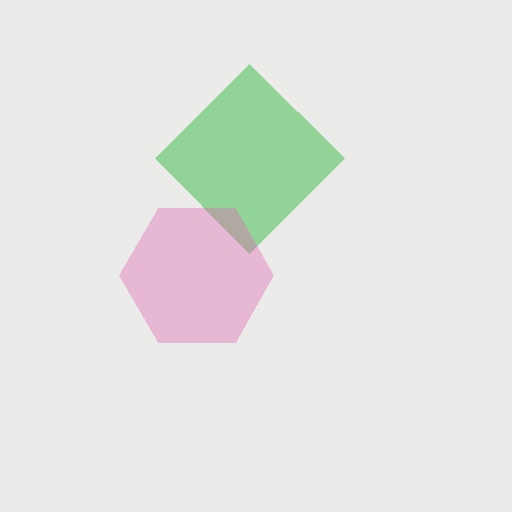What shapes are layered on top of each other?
The layered shapes are: a green diamond, a pink hexagon.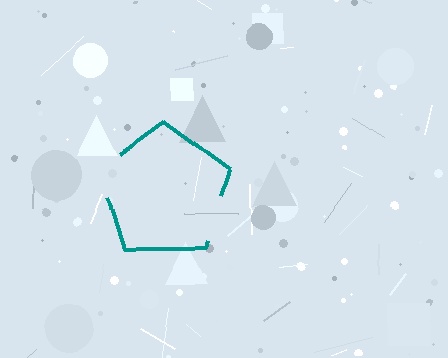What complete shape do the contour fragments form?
The contour fragments form a pentagon.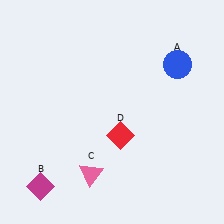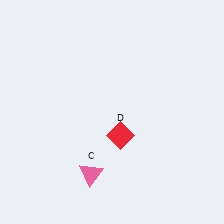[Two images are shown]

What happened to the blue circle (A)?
The blue circle (A) was removed in Image 2. It was in the top-right area of Image 1.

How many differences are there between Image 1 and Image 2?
There are 2 differences between the two images.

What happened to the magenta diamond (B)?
The magenta diamond (B) was removed in Image 2. It was in the bottom-left area of Image 1.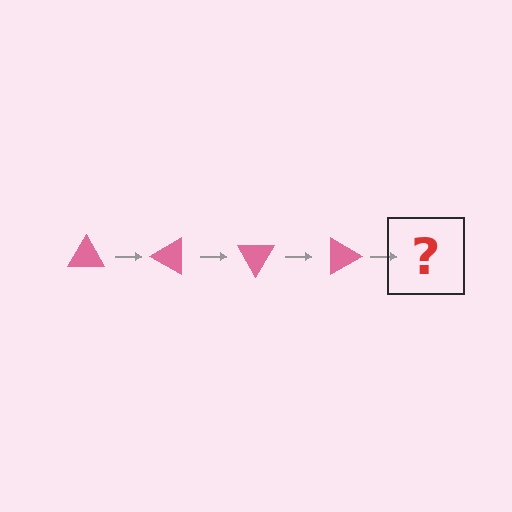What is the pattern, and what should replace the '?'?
The pattern is that the triangle rotates 30 degrees each step. The '?' should be a pink triangle rotated 120 degrees.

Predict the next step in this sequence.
The next step is a pink triangle rotated 120 degrees.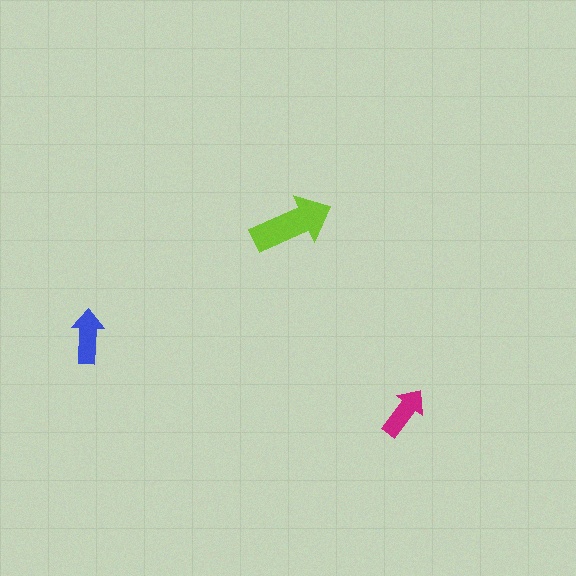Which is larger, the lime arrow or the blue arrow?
The lime one.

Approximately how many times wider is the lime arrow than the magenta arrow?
About 1.5 times wider.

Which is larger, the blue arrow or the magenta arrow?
The blue one.